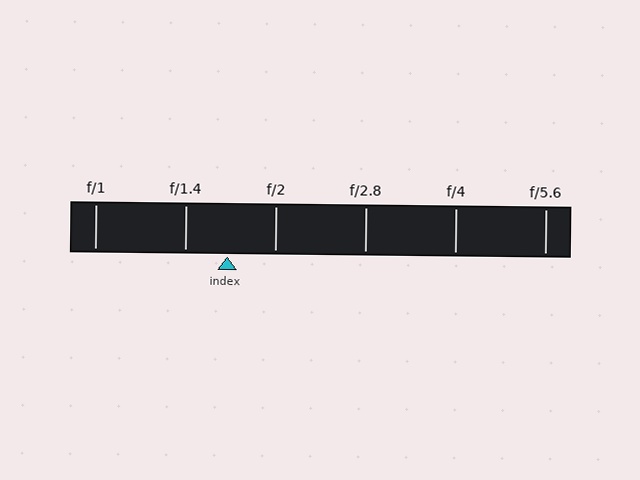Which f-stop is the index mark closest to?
The index mark is closest to f/1.4.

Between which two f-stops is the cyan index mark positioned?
The index mark is between f/1.4 and f/2.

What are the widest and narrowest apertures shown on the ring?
The widest aperture shown is f/1 and the narrowest is f/5.6.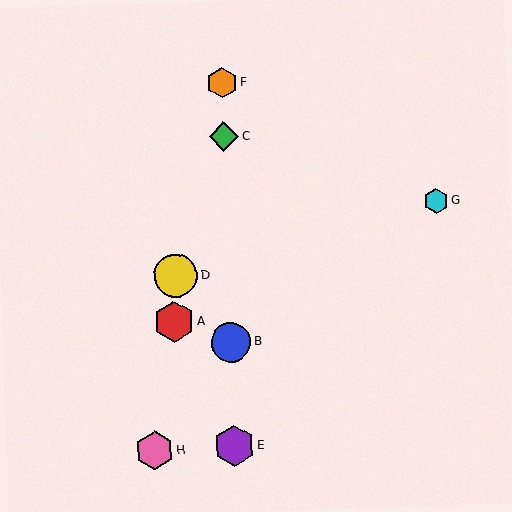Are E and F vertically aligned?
Yes, both are at x≈234.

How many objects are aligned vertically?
4 objects (B, C, E, F) are aligned vertically.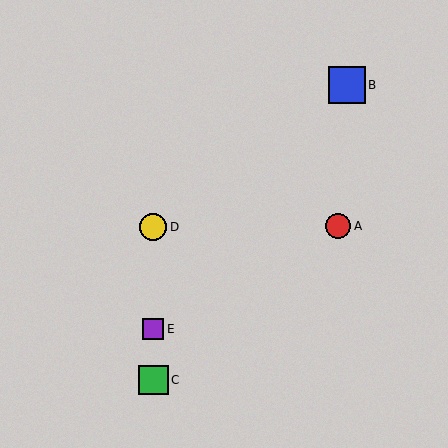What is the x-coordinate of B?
Object B is at x≈347.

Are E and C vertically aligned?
Yes, both are at x≈153.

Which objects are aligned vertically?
Objects C, D, E are aligned vertically.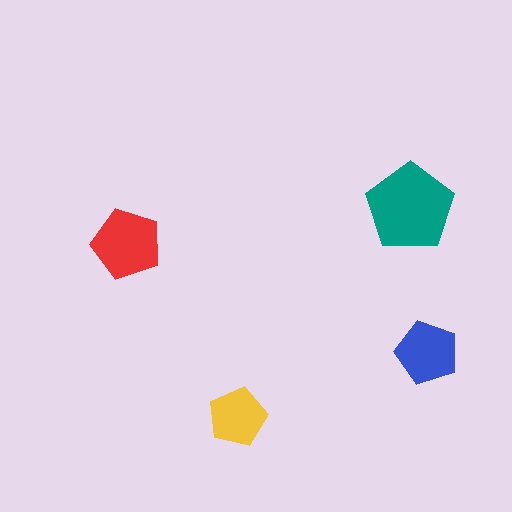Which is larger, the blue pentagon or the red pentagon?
The red one.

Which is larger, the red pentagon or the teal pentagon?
The teal one.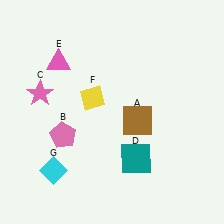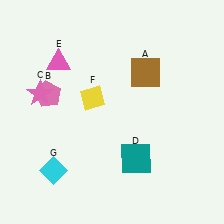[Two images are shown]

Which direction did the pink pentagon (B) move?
The pink pentagon (B) moved up.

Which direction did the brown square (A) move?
The brown square (A) moved up.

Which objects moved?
The objects that moved are: the brown square (A), the pink pentagon (B).